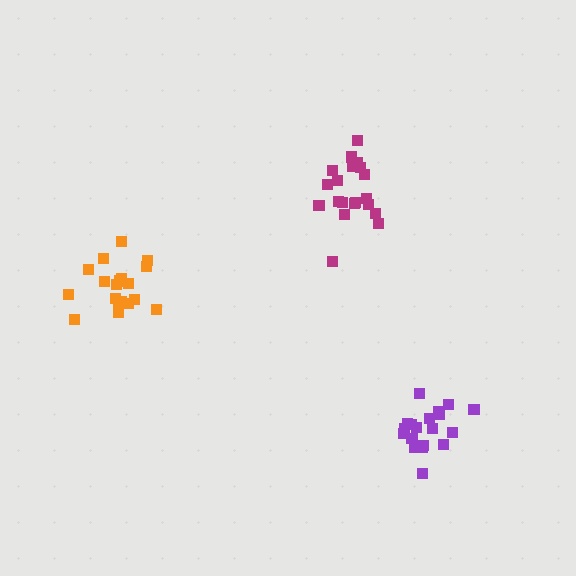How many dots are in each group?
Group 1: 20 dots, Group 2: 19 dots, Group 3: 19 dots (58 total).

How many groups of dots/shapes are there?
There are 3 groups.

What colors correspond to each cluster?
The clusters are colored: magenta, orange, purple.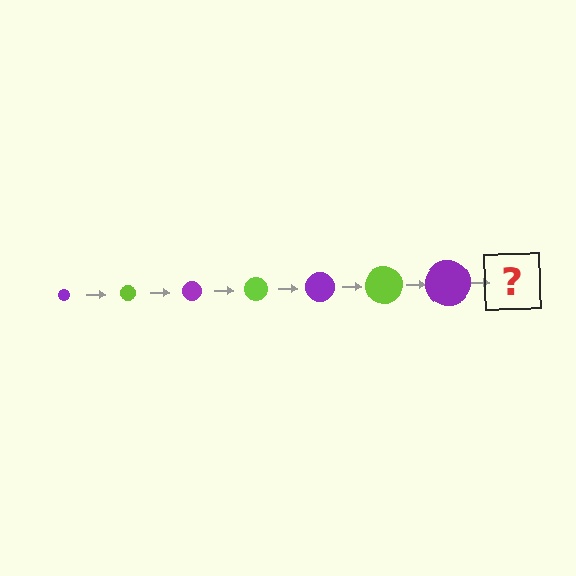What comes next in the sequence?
The next element should be a lime circle, larger than the previous one.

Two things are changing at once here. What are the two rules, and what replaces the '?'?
The two rules are that the circle grows larger each step and the color cycles through purple and lime. The '?' should be a lime circle, larger than the previous one.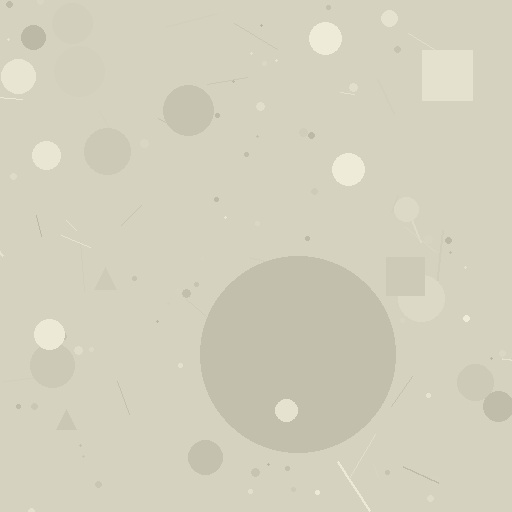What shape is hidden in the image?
A circle is hidden in the image.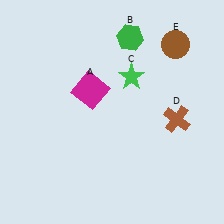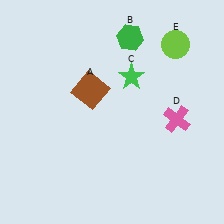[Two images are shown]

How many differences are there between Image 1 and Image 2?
There are 3 differences between the two images.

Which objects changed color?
A changed from magenta to brown. D changed from brown to pink. E changed from brown to lime.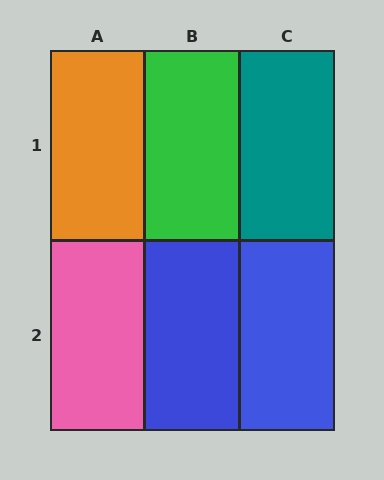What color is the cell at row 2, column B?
Blue.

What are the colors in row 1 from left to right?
Orange, green, teal.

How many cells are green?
1 cell is green.